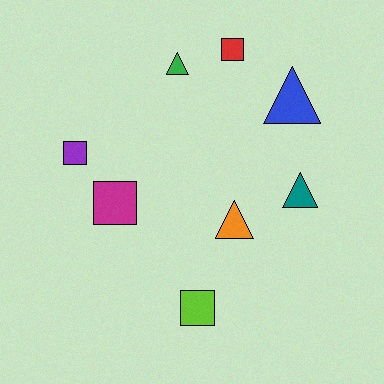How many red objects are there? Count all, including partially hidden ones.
There is 1 red object.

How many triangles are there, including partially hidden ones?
There are 4 triangles.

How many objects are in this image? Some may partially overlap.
There are 8 objects.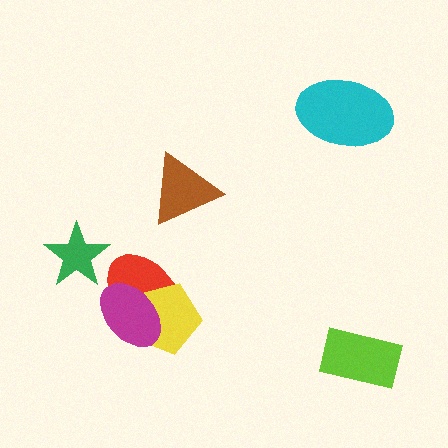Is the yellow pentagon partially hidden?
Yes, it is partially covered by another shape.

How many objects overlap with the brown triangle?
0 objects overlap with the brown triangle.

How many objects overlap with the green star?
0 objects overlap with the green star.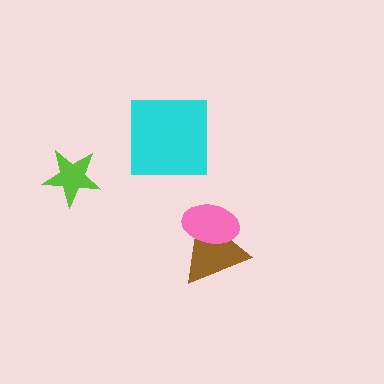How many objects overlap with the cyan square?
0 objects overlap with the cyan square.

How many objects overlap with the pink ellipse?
1 object overlaps with the pink ellipse.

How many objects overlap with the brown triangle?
1 object overlaps with the brown triangle.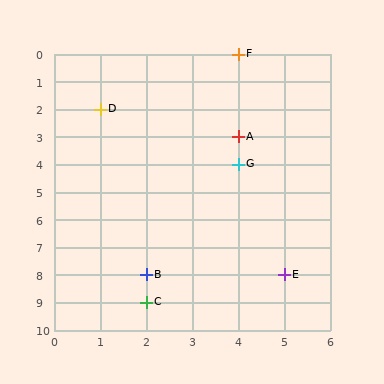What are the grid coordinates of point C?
Point C is at grid coordinates (2, 9).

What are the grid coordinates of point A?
Point A is at grid coordinates (4, 3).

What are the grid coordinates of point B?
Point B is at grid coordinates (2, 8).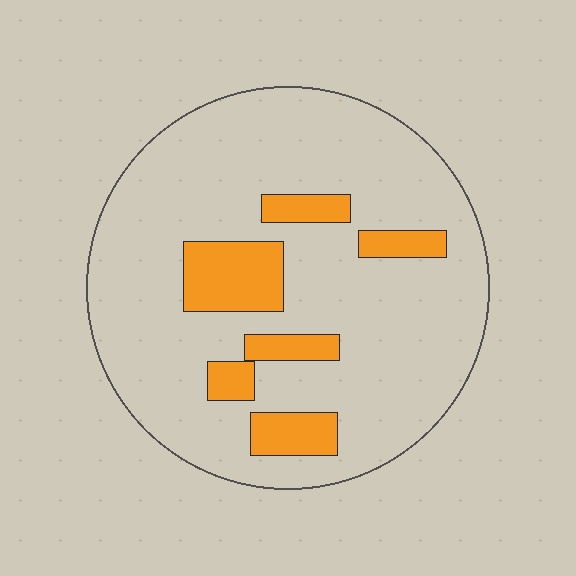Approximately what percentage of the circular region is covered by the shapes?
Approximately 15%.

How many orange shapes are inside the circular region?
6.